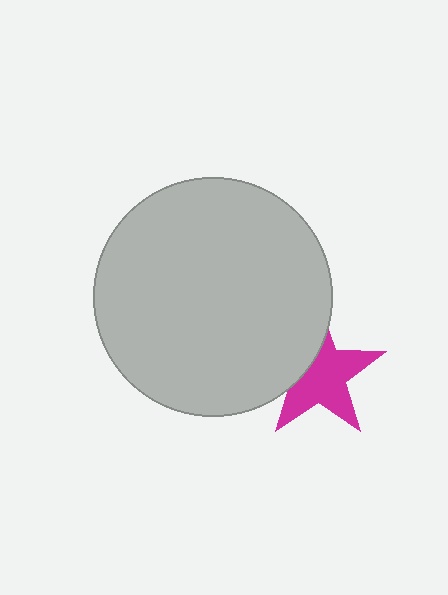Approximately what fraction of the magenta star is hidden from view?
Roughly 33% of the magenta star is hidden behind the light gray circle.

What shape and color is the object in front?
The object in front is a light gray circle.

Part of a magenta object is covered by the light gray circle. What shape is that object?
It is a star.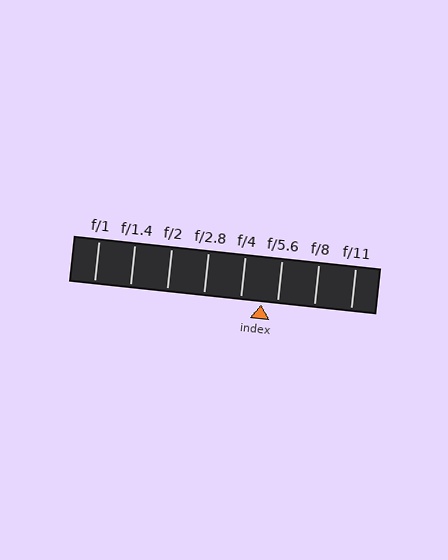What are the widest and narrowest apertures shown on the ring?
The widest aperture shown is f/1 and the narrowest is f/11.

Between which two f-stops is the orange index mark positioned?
The index mark is between f/4 and f/5.6.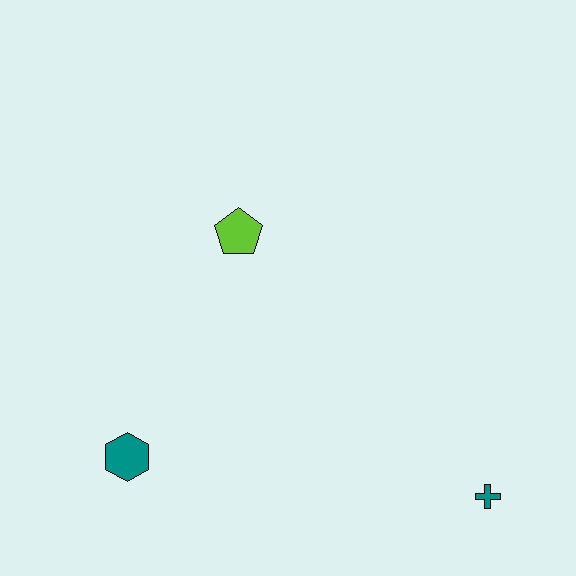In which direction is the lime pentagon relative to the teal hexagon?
The lime pentagon is above the teal hexagon.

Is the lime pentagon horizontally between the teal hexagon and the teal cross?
Yes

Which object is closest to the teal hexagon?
The lime pentagon is closest to the teal hexagon.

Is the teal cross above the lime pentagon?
No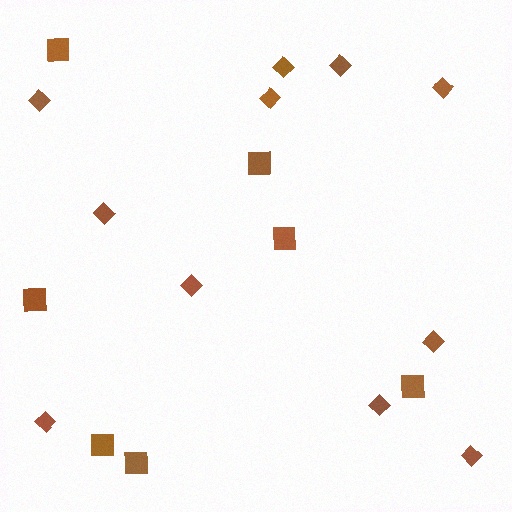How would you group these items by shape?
There are 2 groups: one group of diamonds (11) and one group of squares (7).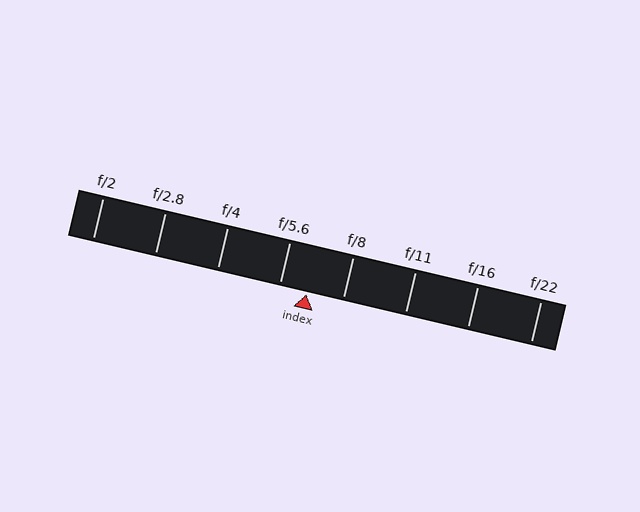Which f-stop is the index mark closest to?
The index mark is closest to f/5.6.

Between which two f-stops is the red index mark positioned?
The index mark is between f/5.6 and f/8.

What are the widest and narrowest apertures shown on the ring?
The widest aperture shown is f/2 and the narrowest is f/22.